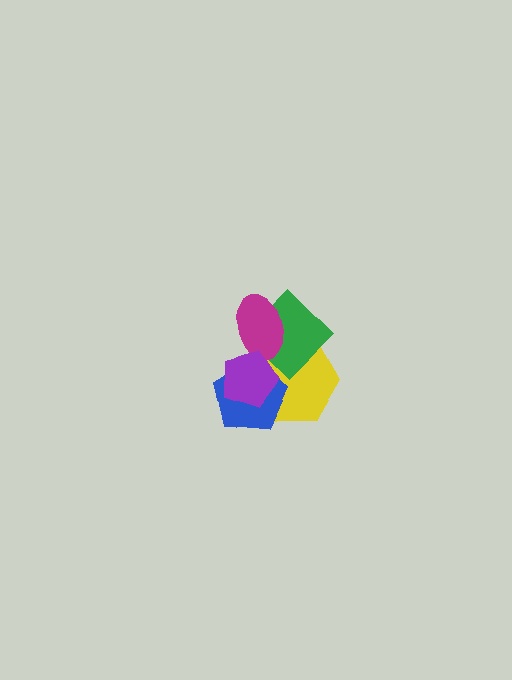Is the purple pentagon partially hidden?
No, no other shape covers it.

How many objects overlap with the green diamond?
4 objects overlap with the green diamond.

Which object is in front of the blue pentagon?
The purple pentagon is in front of the blue pentagon.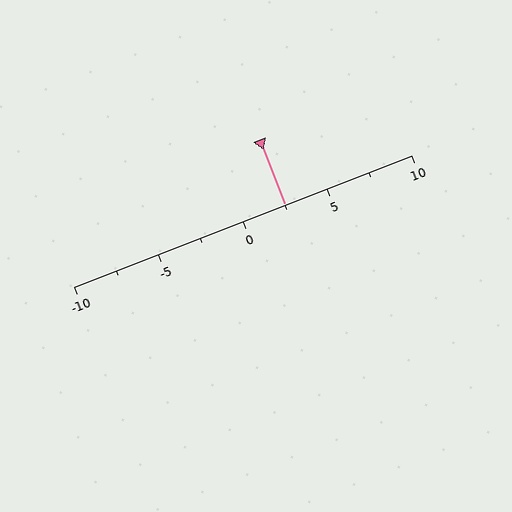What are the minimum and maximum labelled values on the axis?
The axis runs from -10 to 10.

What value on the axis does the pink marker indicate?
The marker indicates approximately 2.5.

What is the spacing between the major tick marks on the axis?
The major ticks are spaced 5 apart.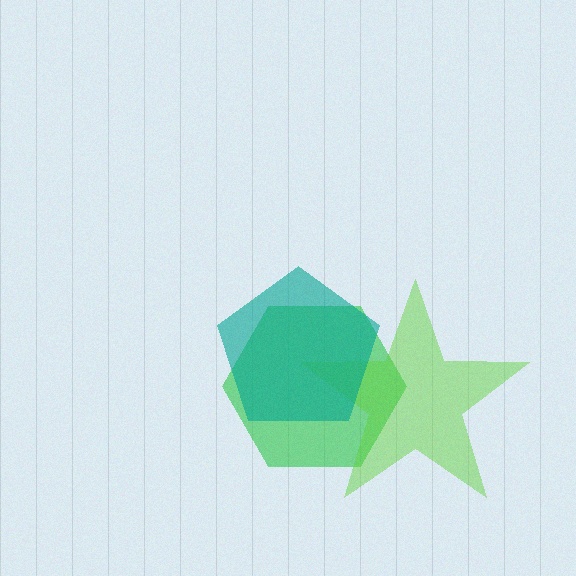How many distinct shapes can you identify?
There are 3 distinct shapes: a green hexagon, a lime star, a teal pentagon.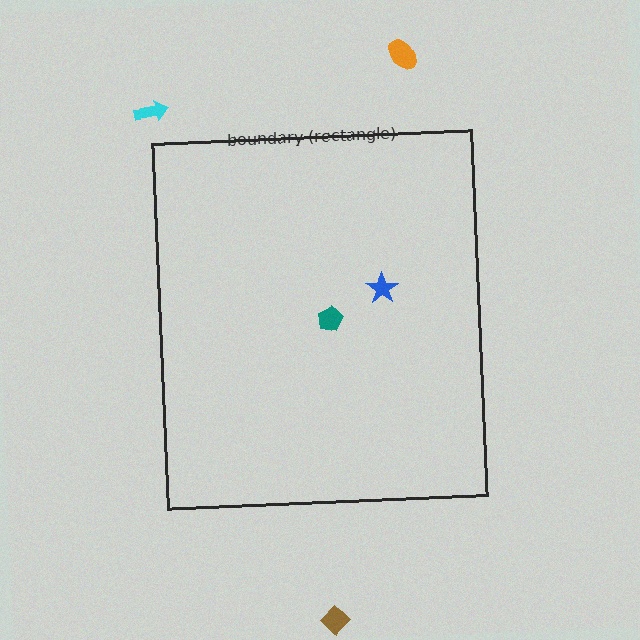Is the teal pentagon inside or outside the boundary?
Inside.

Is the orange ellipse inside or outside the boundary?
Outside.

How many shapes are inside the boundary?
2 inside, 3 outside.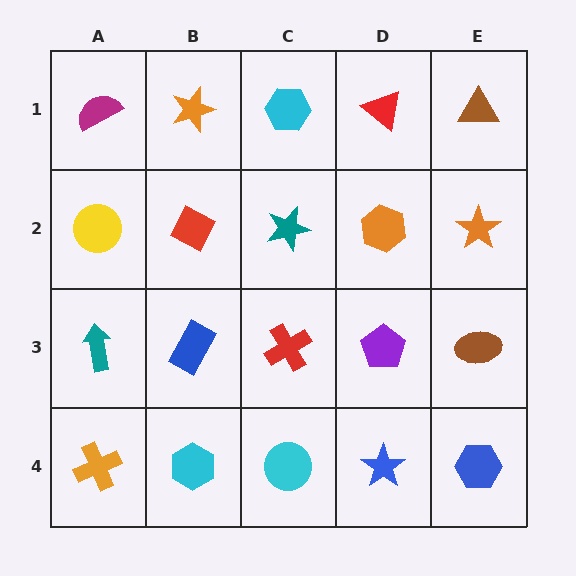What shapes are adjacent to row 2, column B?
An orange star (row 1, column B), a blue rectangle (row 3, column B), a yellow circle (row 2, column A), a teal star (row 2, column C).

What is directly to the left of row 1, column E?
A red triangle.